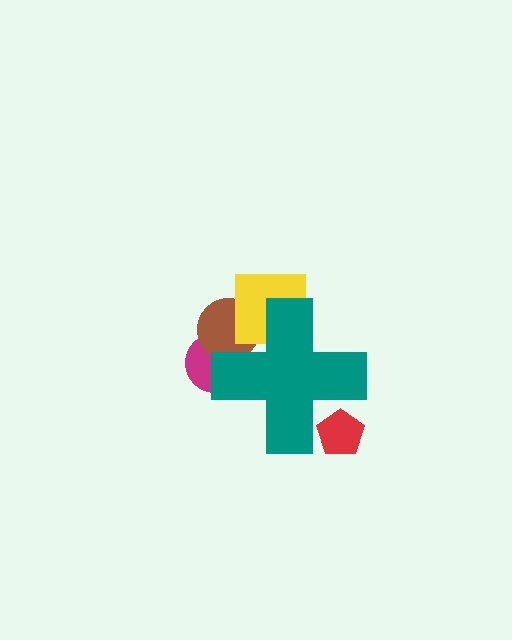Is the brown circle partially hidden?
Yes, the brown circle is partially hidden behind the teal cross.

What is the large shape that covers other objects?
A teal cross.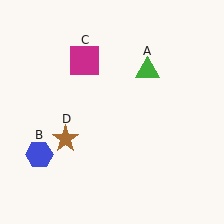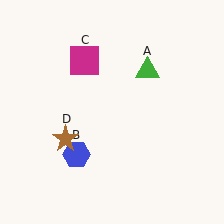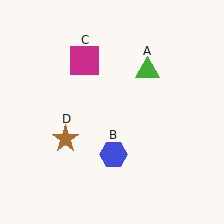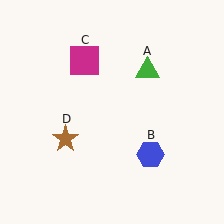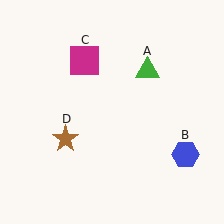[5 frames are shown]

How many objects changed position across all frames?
1 object changed position: blue hexagon (object B).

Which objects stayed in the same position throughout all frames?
Green triangle (object A) and magenta square (object C) and brown star (object D) remained stationary.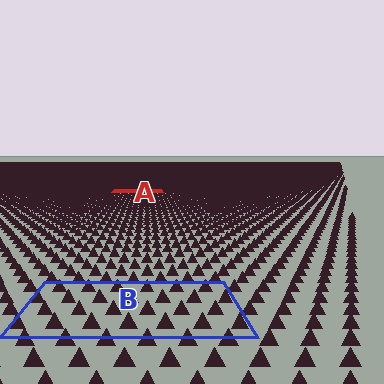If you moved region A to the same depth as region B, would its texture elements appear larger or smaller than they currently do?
They would appear larger. At a closer depth, the same texture elements are projected at a bigger on-screen size.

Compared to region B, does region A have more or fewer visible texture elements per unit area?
Region A has more texture elements per unit area — they are packed more densely because it is farther away.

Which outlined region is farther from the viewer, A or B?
Region A is farther from the viewer — the texture elements inside it appear smaller and more densely packed.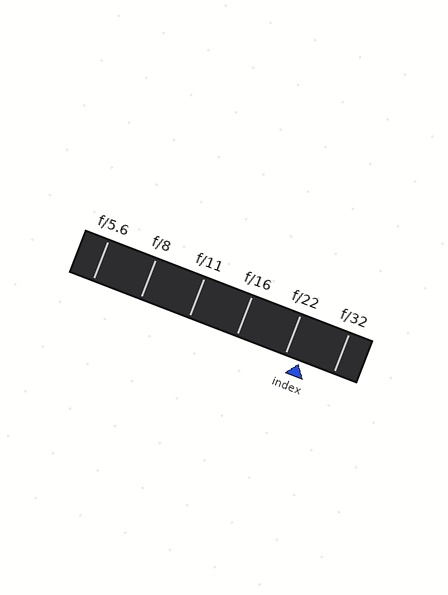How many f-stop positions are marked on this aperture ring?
There are 6 f-stop positions marked.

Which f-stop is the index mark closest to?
The index mark is closest to f/22.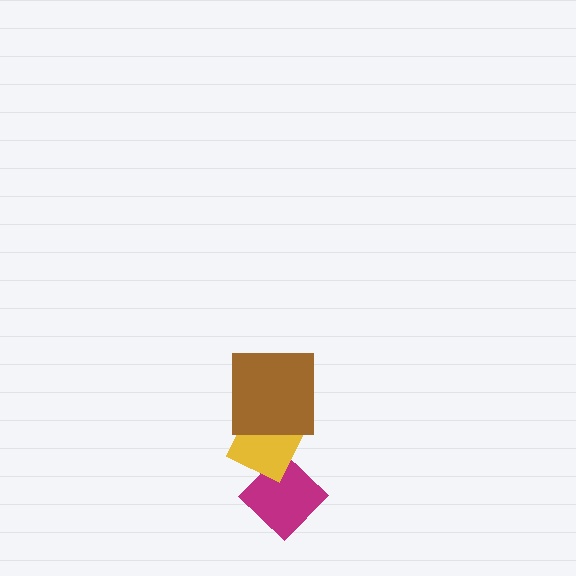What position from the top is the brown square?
The brown square is 1st from the top.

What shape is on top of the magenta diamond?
The yellow diamond is on top of the magenta diamond.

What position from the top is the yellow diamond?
The yellow diamond is 2nd from the top.